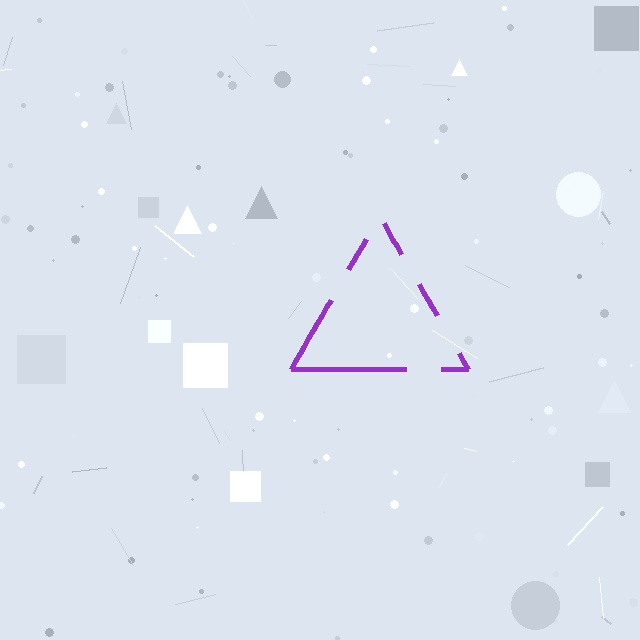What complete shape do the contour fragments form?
The contour fragments form a triangle.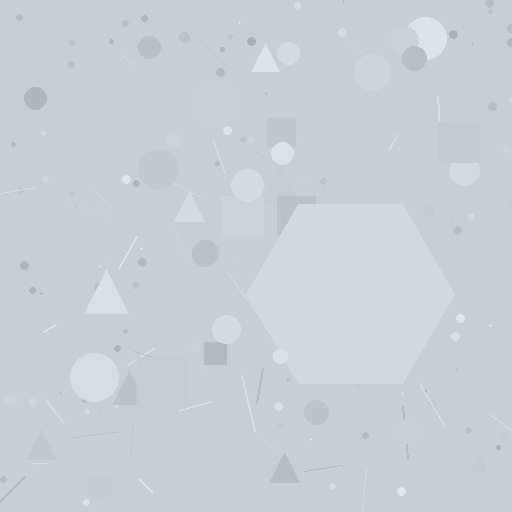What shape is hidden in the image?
A hexagon is hidden in the image.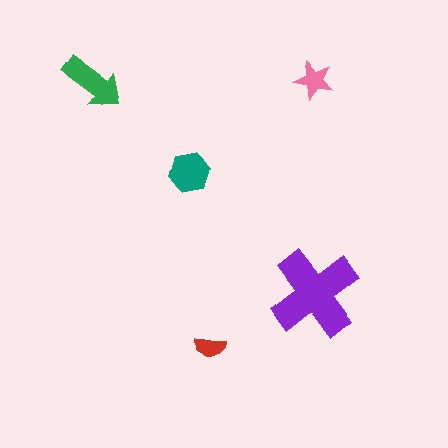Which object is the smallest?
The red semicircle.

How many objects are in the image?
There are 5 objects in the image.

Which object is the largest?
The purple cross.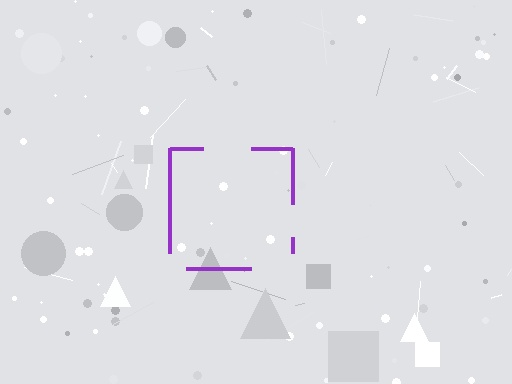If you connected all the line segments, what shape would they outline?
They would outline a square.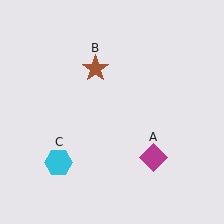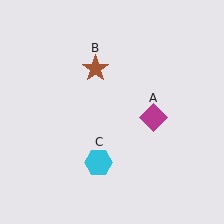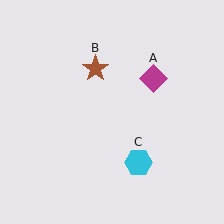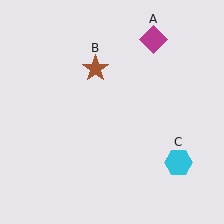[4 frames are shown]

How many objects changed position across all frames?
2 objects changed position: magenta diamond (object A), cyan hexagon (object C).